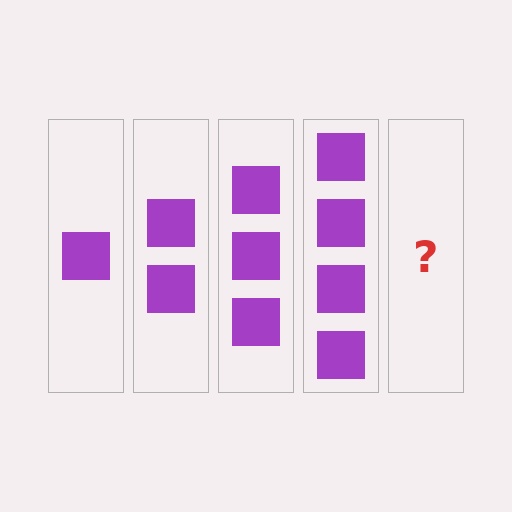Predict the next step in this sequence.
The next step is 5 squares.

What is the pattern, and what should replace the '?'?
The pattern is that each step adds one more square. The '?' should be 5 squares.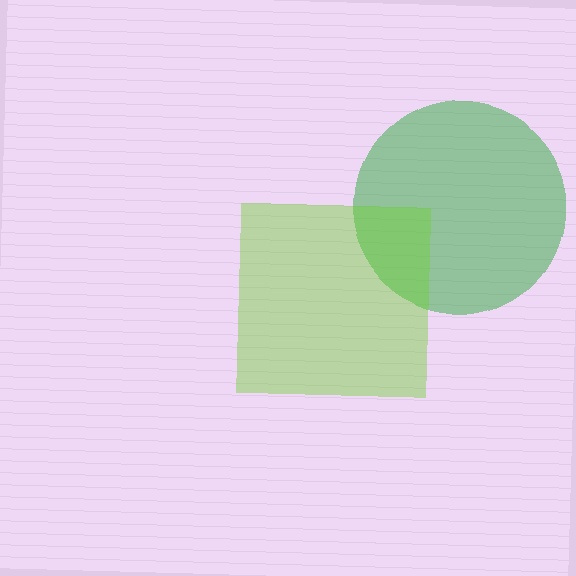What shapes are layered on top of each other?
The layered shapes are: a green circle, a lime square.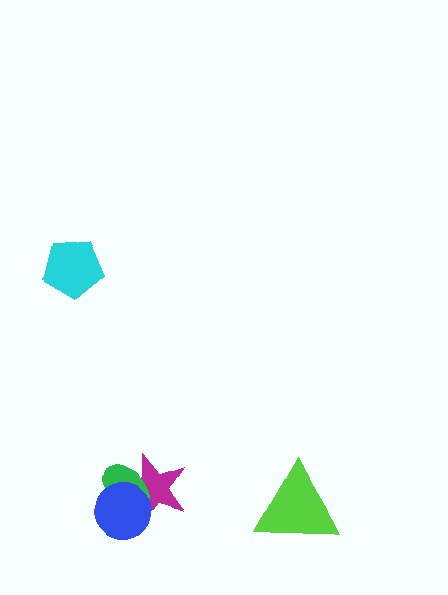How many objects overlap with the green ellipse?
2 objects overlap with the green ellipse.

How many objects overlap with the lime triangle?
0 objects overlap with the lime triangle.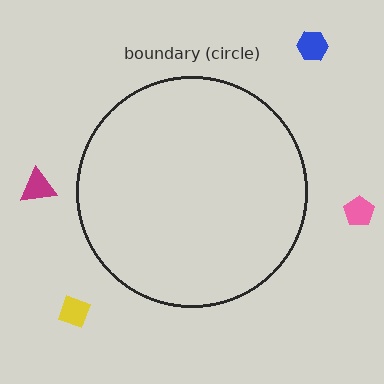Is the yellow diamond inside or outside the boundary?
Outside.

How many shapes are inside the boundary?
0 inside, 4 outside.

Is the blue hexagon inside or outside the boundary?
Outside.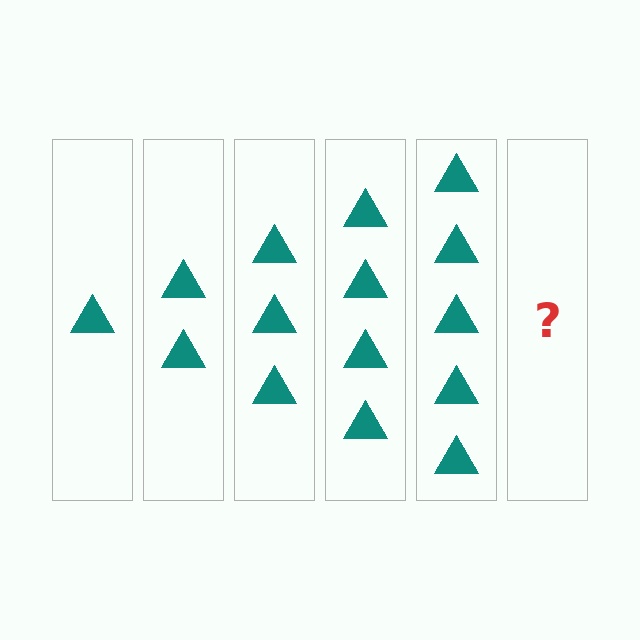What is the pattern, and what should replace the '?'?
The pattern is that each step adds one more triangle. The '?' should be 6 triangles.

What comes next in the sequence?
The next element should be 6 triangles.